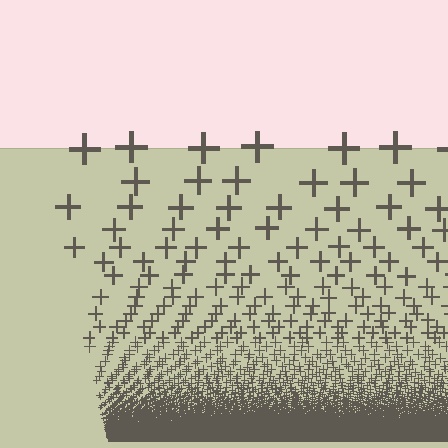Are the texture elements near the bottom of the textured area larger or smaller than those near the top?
Smaller. The gradient is inverted — elements near the bottom are smaller and denser.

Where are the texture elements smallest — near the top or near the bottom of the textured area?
Near the bottom.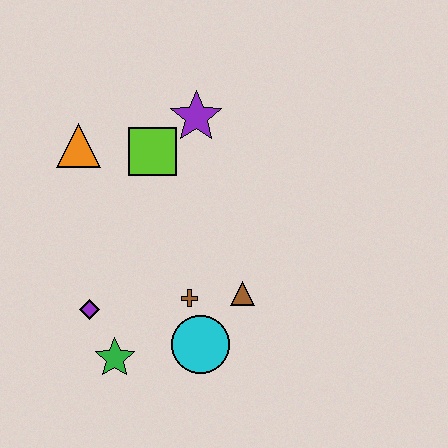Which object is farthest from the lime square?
The green star is farthest from the lime square.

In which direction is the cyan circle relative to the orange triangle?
The cyan circle is below the orange triangle.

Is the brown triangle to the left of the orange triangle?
No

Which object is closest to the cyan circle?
The brown cross is closest to the cyan circle.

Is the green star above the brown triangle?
No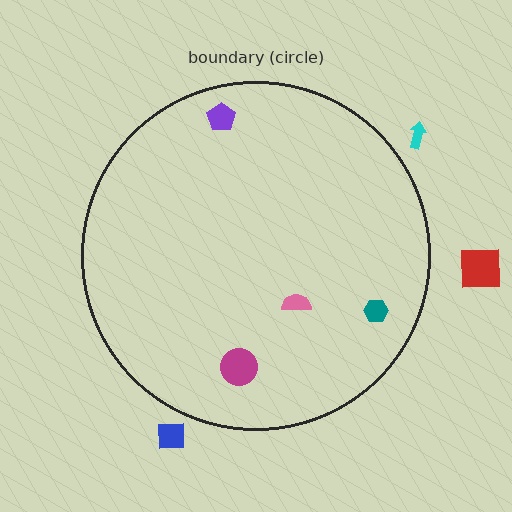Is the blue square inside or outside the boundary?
Outside.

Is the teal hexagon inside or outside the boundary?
Inside.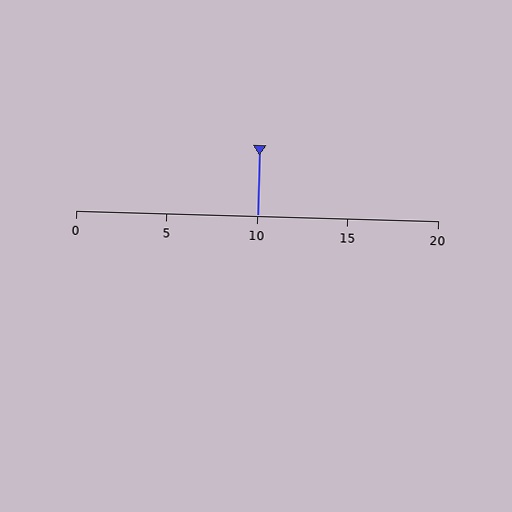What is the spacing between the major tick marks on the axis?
The major ticks are spaced 5 apart.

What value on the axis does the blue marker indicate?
The marker indicates approximately 10.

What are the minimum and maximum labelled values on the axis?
The axis runs from 0 to 20.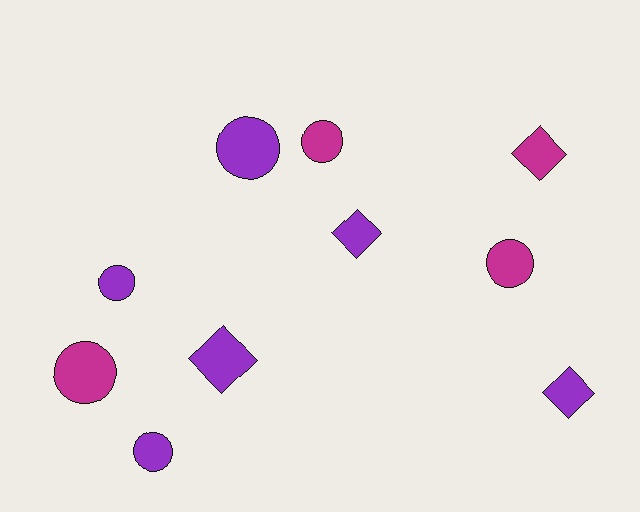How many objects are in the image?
There are 10 objects.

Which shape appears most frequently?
Circle, with 6 objects.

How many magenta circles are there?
There are 3 magenta circles.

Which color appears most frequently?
Purple, with 6 objects.